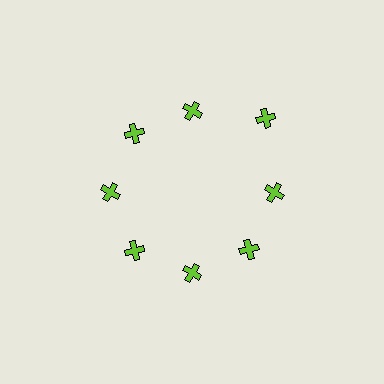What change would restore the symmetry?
The symmetry would be restored by moving it inward, back onto the ring so that all 8 crosses sit at equal angles and equal distance from the center.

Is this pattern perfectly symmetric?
No. The 8 lime crosses are arranged in a ring, but one element near the 2 o'clock position is pushed outward from the center, breaking the 8-fold rotational symmetry.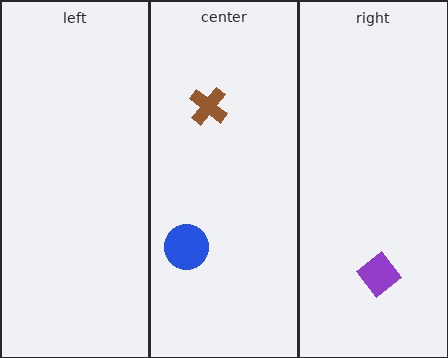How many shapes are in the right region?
1.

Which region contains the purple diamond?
The right region.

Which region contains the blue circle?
The center region.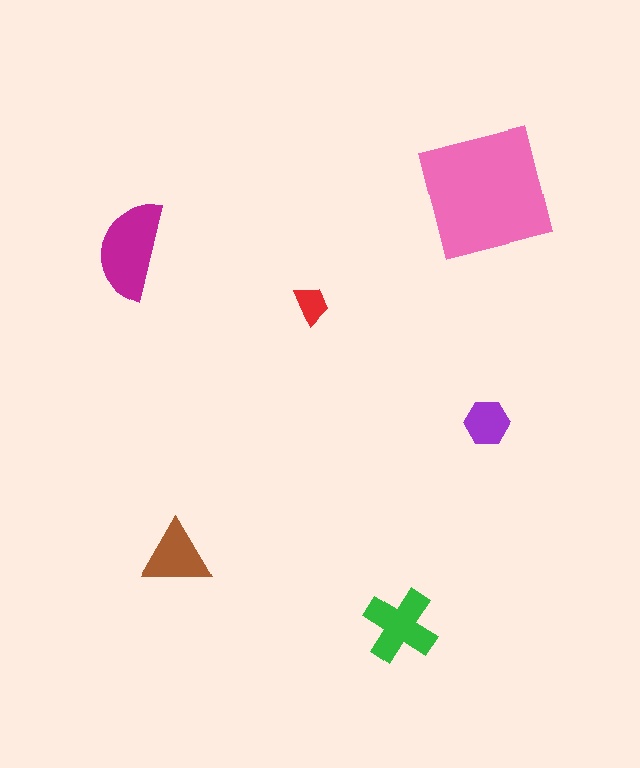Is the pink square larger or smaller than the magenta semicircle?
Larger.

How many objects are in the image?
There are 6 objects in the image.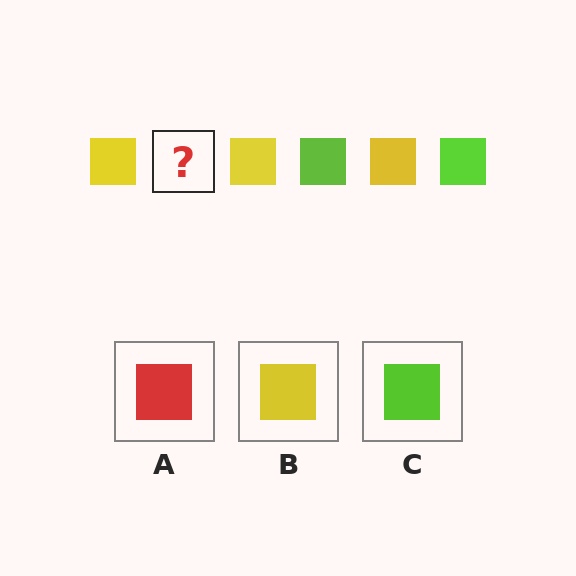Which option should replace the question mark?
Option C.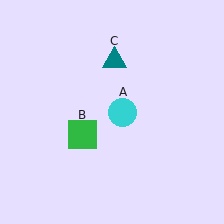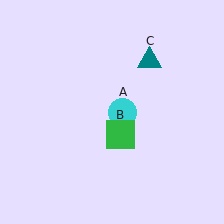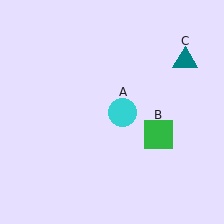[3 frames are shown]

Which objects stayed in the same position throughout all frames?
Cyan circle (object A) remained stationary.